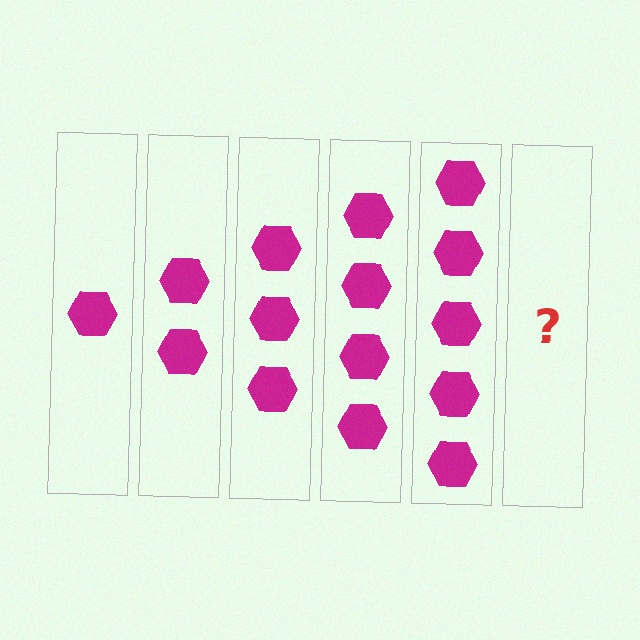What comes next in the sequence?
The next element should be 6 hexagons.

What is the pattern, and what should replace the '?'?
The pattern is that each step adds one more hexagon. The '?' should be 6 hexagons.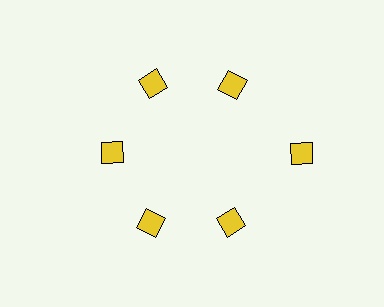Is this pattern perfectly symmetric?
No. The 6 yellow diamonds are arranged in a ring, but one element near the 3 o'clock position is pushed outward from the center, breaking the 6-fold rotational symmetry.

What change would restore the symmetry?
The symmetry would be restored by moving it inward, back onto the ring so that all 6 diamonds sit at equal angles and equal distance from the center.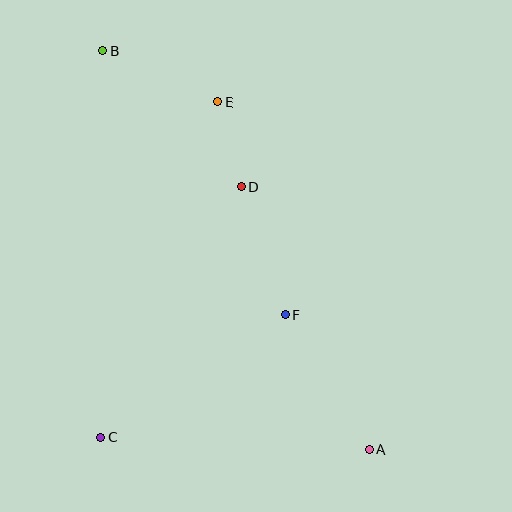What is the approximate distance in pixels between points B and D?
The distance between B and D is approximately 194 pixels.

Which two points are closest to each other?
Points D and E are closest to each other.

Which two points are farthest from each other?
Points A and B are farthest from each other.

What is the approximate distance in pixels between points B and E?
The distance between B and E is approximately 126 pixels.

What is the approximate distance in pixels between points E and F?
The distance between E and F is approximately 223 pixels.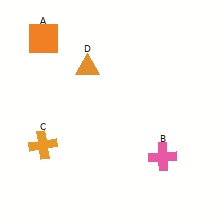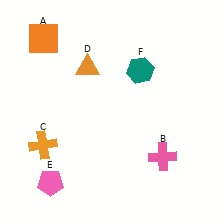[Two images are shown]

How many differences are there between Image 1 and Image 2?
There are 2 differences between the two images.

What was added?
A pink pentagon (E), a teal hexagon (F) were added in Image 2.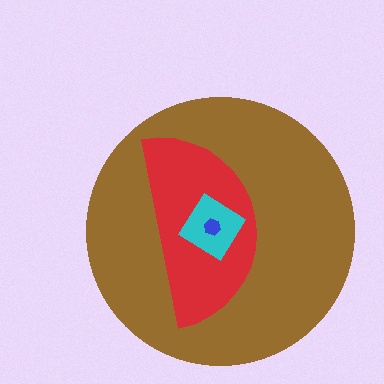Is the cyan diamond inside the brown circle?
Yes.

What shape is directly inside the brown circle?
The red semicircle.